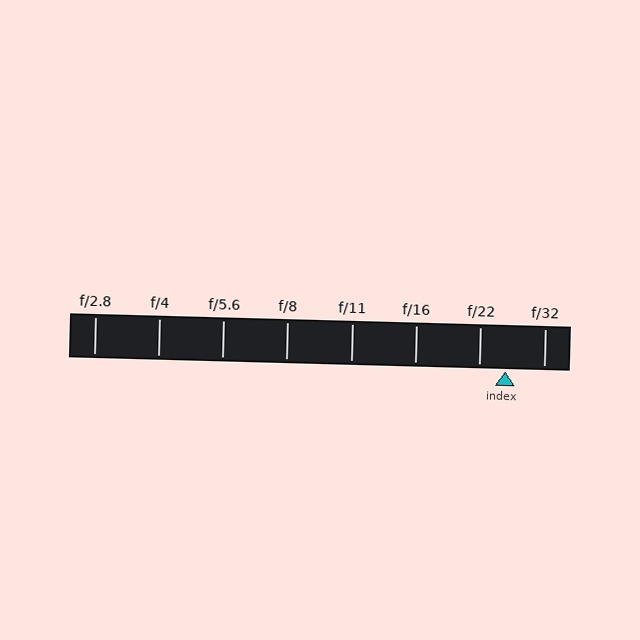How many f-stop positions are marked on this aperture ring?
There are 8 f-stop positions marked.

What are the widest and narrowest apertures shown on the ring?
The widest aperture shown is f/2.8 and the narrowest is f/32.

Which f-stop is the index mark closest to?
The index mark is closest to f/22.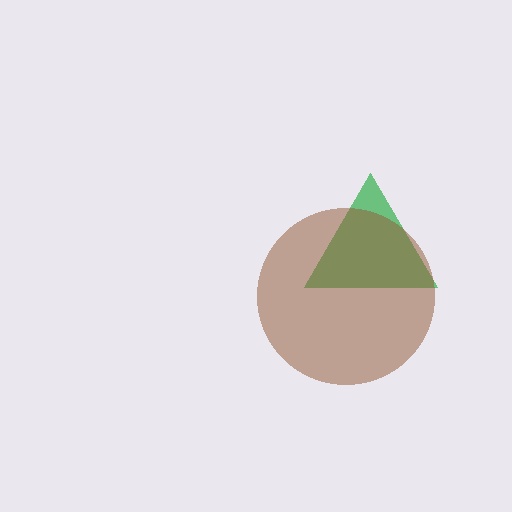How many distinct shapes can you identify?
There are 2 distinct shapes: a green triangle, a brown circle.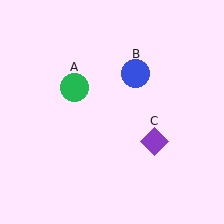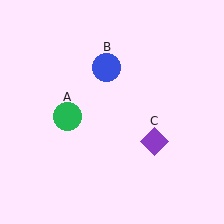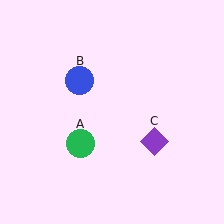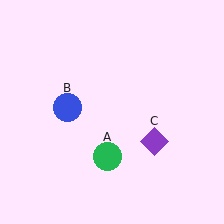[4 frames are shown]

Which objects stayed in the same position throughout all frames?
Purple diamond (object C) remained stationary.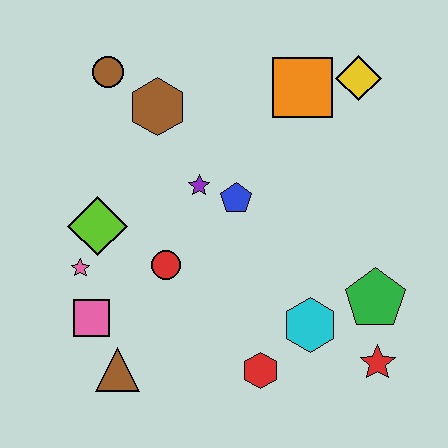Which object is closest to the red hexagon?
The cyan hexagon is closest to the red hexagon.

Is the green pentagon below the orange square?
Yes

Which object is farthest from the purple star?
The red star is farthest from the purple star.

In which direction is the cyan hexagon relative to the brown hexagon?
The cyan hexagon is below the brown hexagon.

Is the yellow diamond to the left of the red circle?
No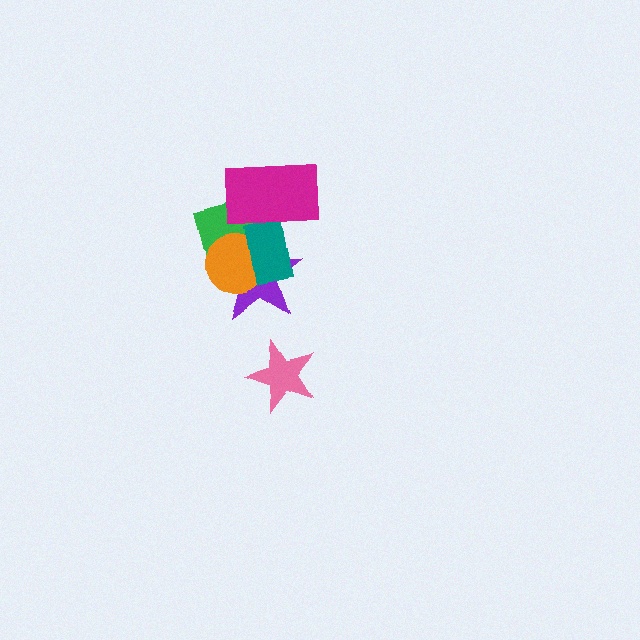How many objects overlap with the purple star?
4 objects overlap with the purple star.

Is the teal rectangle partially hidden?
Yes, it is partially covered by another shape.